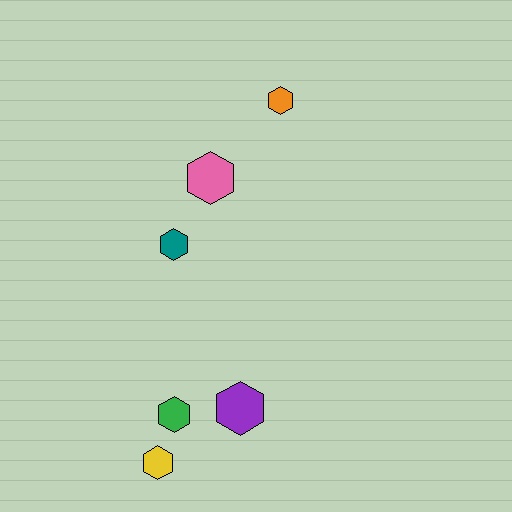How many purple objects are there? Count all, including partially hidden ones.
There is 1 purple object.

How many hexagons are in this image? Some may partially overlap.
There are 6 hexagons.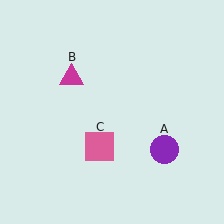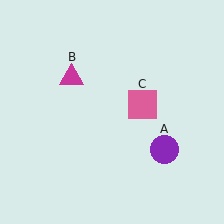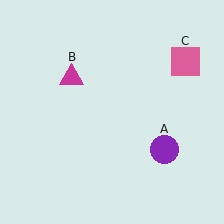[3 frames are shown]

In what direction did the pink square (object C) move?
The pink square (object C) moved up and to the right.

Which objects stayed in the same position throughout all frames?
Purple circle (object A) and magenta triangle (object B) remained stationary.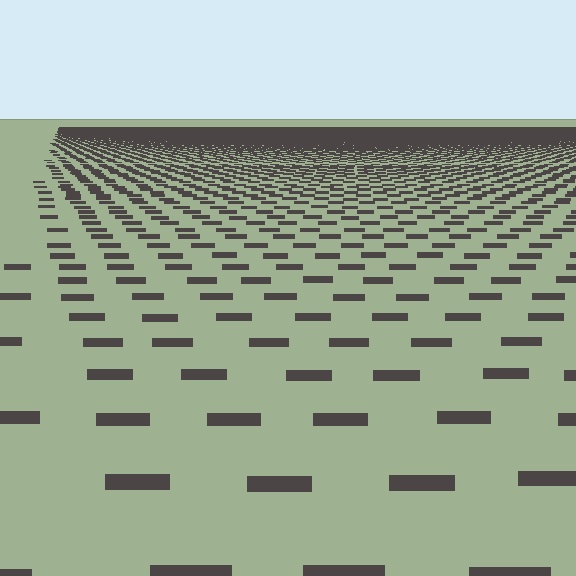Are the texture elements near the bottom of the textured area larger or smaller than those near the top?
Larger. Near the bottom, elements are closer to the viewer and appear at a bigger on-screen size.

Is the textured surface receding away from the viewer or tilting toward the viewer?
The surface is receding away from the viewer. Texture elements get smaller and denser toward the top.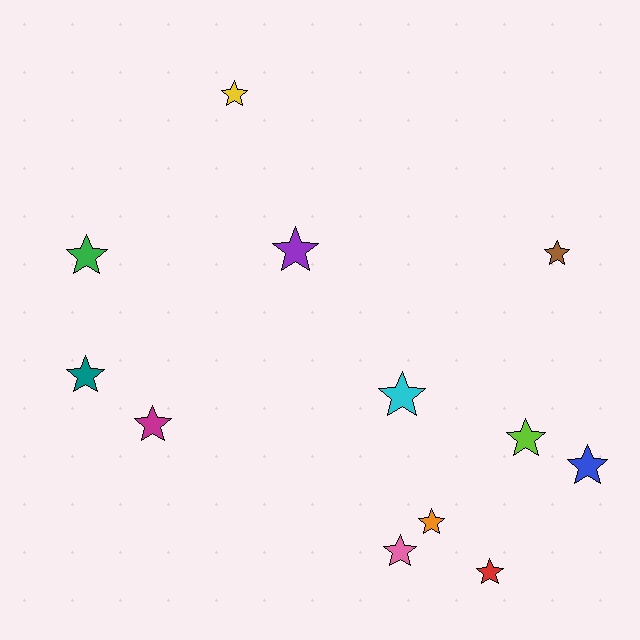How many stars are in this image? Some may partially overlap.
There are 12 stars.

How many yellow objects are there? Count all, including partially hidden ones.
There is 1 yellow object.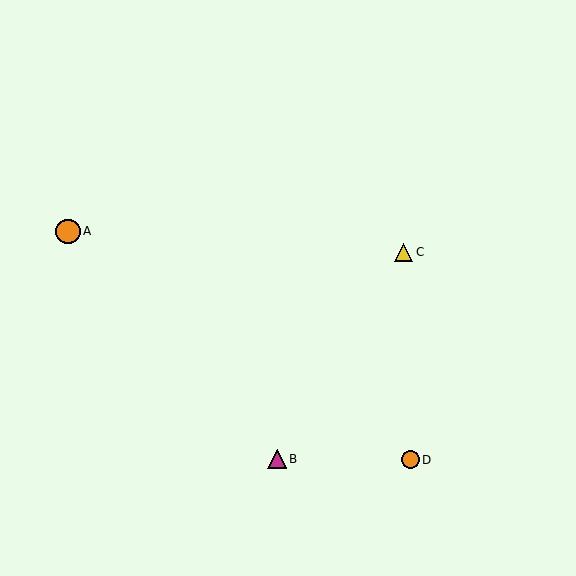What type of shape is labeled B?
Shape B is a magenta triangle.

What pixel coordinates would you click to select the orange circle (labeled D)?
Click at (410, 460) to select the orange circle D.